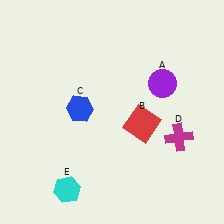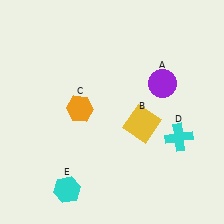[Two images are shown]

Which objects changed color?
B changed from red to yellow. C changed from blue to orange. D changed from magenta to cyan.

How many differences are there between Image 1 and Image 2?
There are 3 differences between the two images.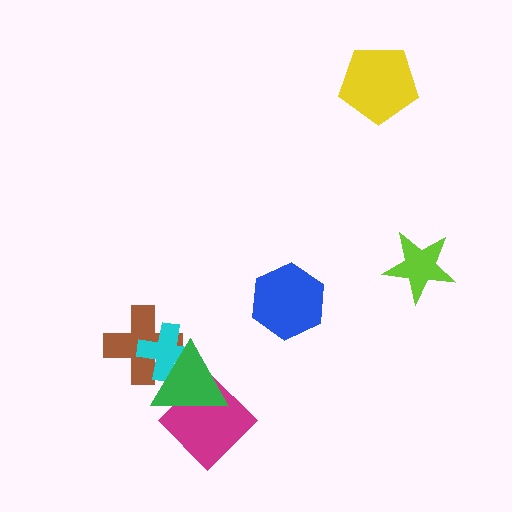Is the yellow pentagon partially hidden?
No, no other shape covers it.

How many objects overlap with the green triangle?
3 objects overlap with the green triangle.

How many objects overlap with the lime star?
0 objects overlap with the lime star.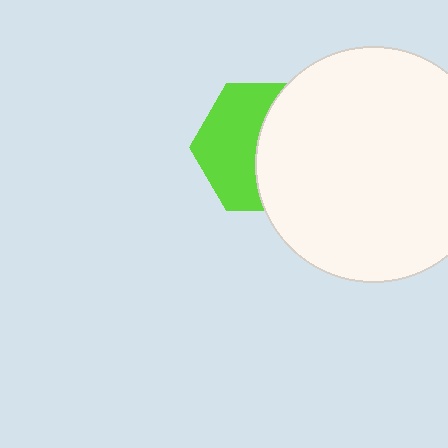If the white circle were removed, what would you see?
You would see the complete lime hexagon.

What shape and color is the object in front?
The object in front is a white circle.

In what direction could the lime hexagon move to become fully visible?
The lime hexagon could move left. That would shift it out from behind the white circle entirely.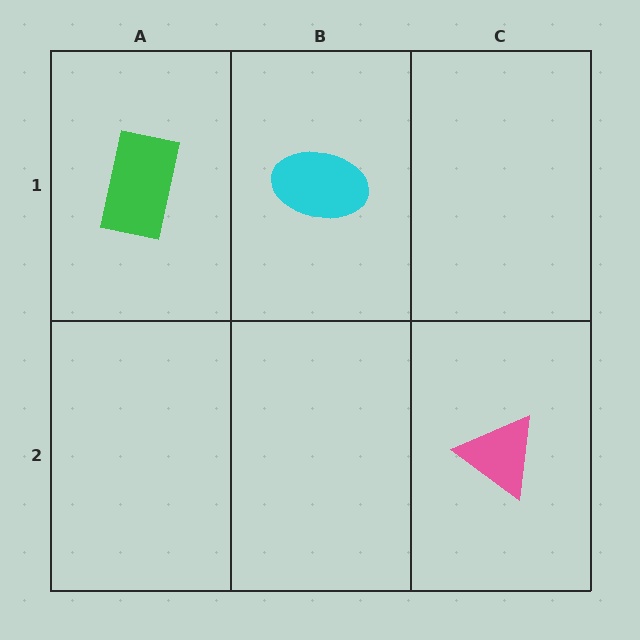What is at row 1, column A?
A green rectangle.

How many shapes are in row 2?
1 shape.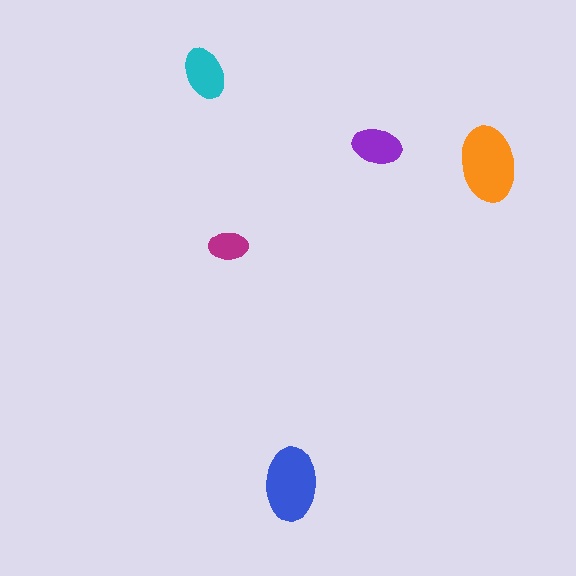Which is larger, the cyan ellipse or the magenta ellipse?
The cyan one.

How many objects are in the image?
There are 5 objects in the image.